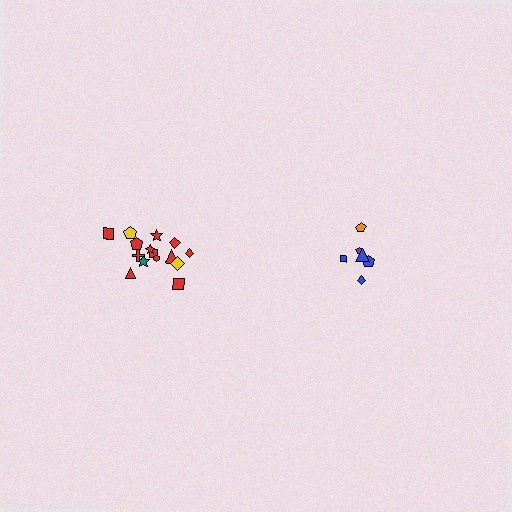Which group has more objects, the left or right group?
The left group.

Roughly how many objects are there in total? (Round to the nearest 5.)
Roughly 20 objects in total.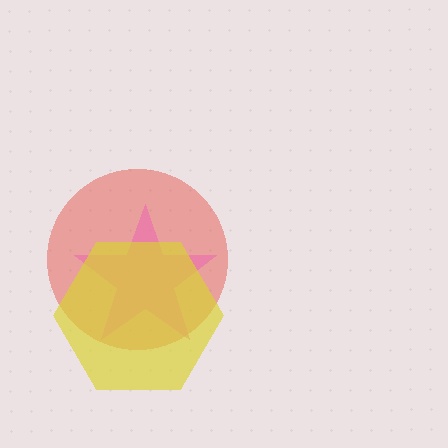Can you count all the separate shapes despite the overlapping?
Yes, there are 3 separate shapes.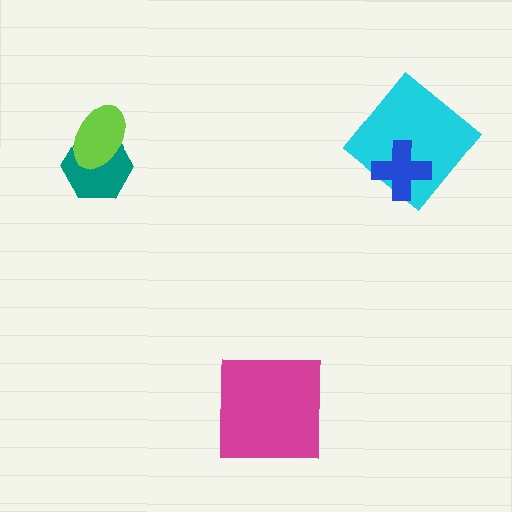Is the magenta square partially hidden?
No, no other shape covers it.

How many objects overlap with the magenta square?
0 objects overlap with the magenta square.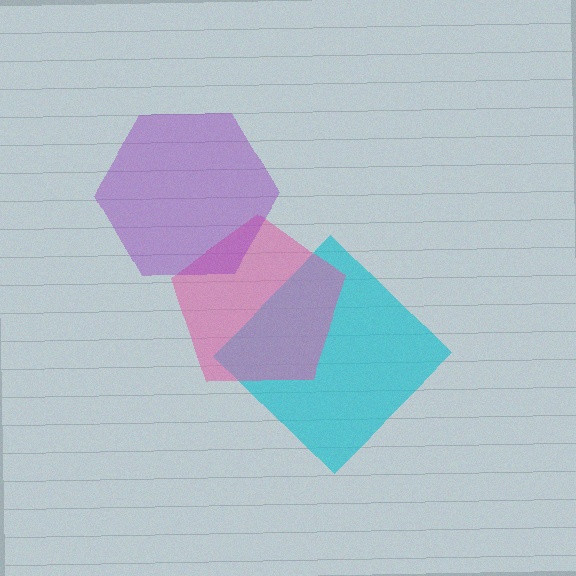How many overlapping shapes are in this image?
There are 3 overlapping shapes in the image.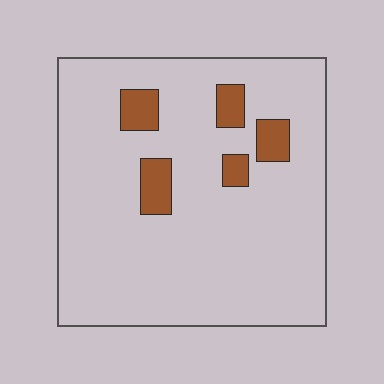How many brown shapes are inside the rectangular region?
5.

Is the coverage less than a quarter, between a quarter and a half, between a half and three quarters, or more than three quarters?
Less than a quarter.